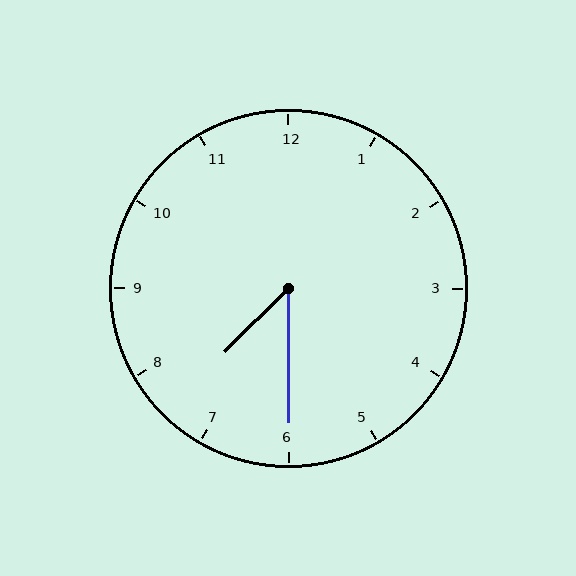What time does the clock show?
7:30.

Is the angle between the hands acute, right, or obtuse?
It is acute.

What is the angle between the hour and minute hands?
Approximately 45 degrees.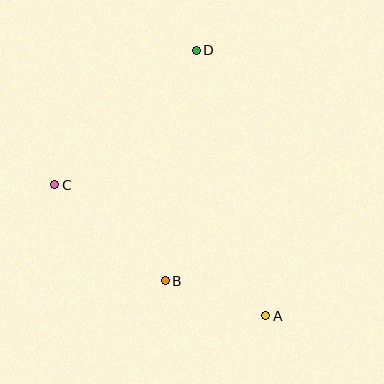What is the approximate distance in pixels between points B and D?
The distance between B and D is approximately 233 pixels.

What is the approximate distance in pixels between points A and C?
The distance between A and C is approximately 249 pixels.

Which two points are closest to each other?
Points A and B are closest to each other.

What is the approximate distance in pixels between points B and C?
The distance between B and C is approximately 147 pixels.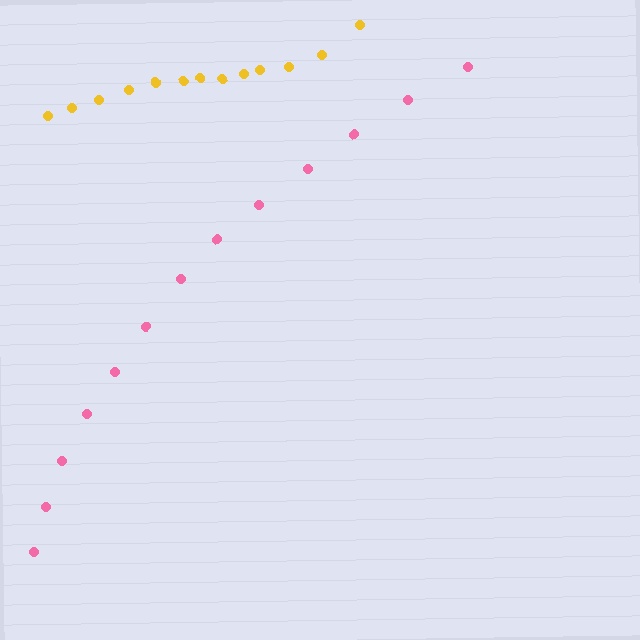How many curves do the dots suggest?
There are 2 distinct paths.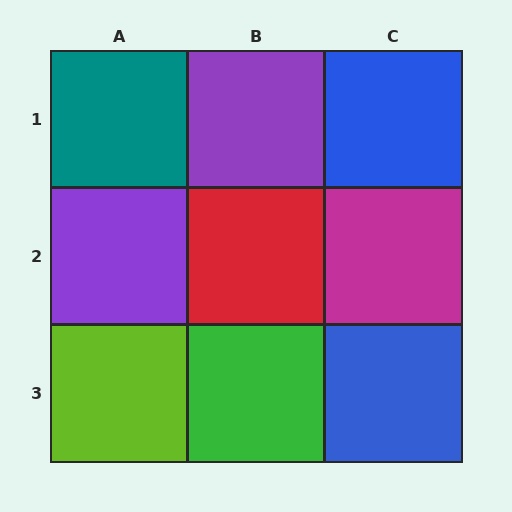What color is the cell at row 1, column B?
Purple.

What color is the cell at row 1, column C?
Blue.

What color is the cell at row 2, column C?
Magenta.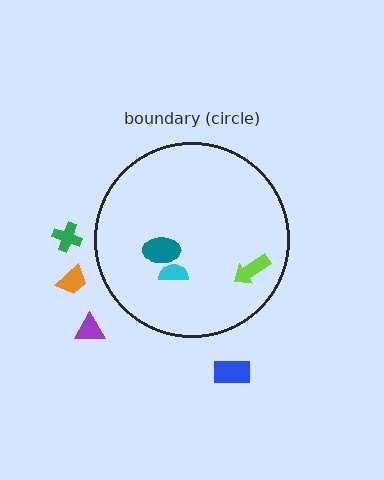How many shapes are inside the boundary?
3 inside, 4 outside.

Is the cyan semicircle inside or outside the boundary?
Inside.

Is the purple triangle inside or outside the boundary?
Outside.